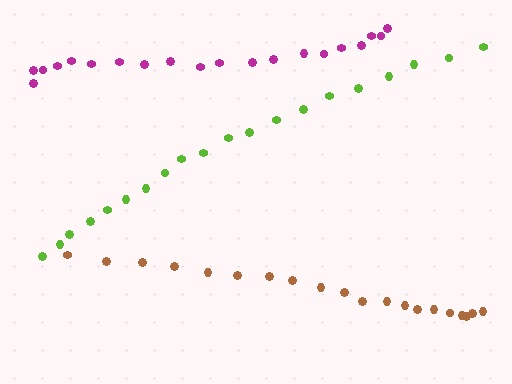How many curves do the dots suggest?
There are 3 distinct paths.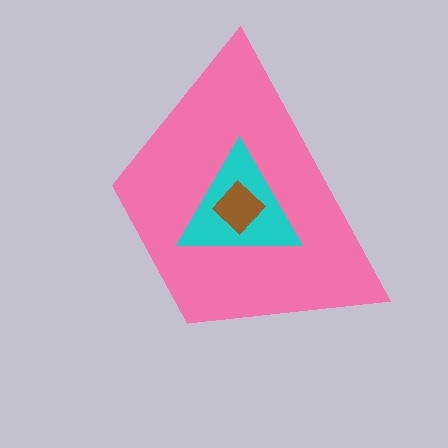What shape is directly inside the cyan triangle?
The brown diamond.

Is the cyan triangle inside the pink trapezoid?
Yes.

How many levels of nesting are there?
3.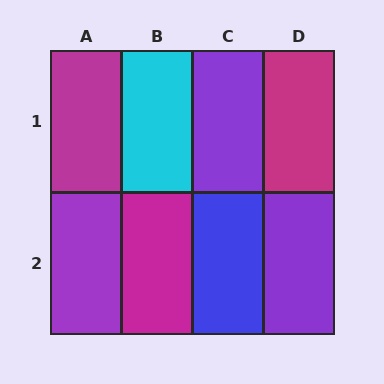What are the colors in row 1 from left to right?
Magenta, cyan, purple, magenta.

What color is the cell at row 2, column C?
Blue.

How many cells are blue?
1 cell is blue.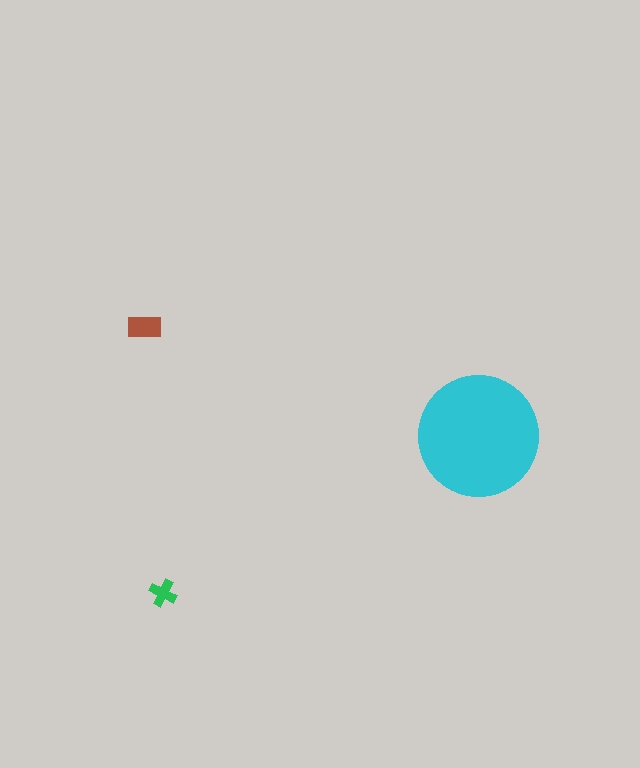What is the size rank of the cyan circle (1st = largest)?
1st.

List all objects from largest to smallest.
The cyan circle, the brown rectangle, the green cross.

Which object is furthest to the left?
The brown rectangle is leftmost.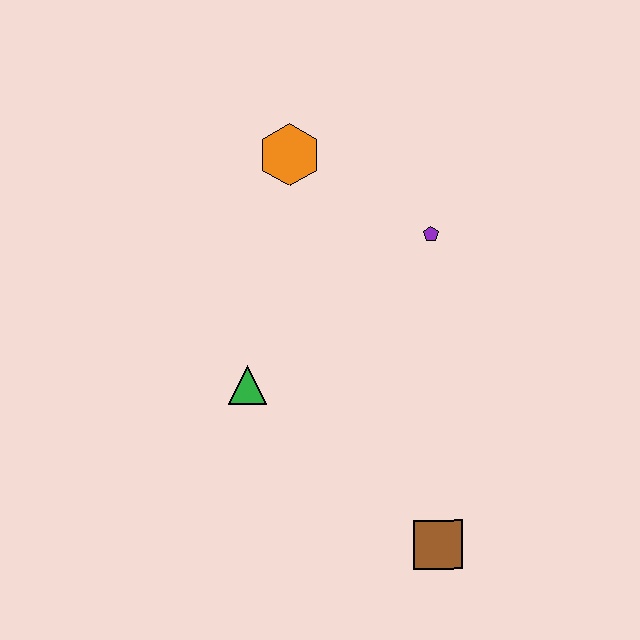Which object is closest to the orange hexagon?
The purple pentagon is closest to the orange hexagon.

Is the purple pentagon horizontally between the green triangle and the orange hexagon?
No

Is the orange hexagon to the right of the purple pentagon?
No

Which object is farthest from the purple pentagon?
The brown square is farthest from the purple pentagon.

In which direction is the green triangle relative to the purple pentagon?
The green triangle is to the left of the purple pentagon.